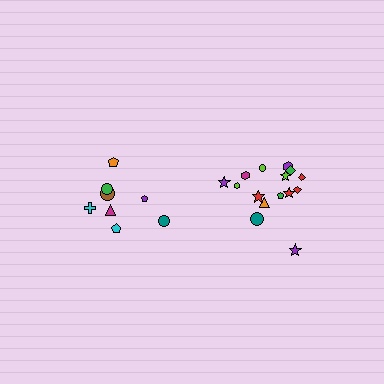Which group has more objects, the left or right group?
The right group.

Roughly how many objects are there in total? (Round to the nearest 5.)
Roughly 25 objects in total.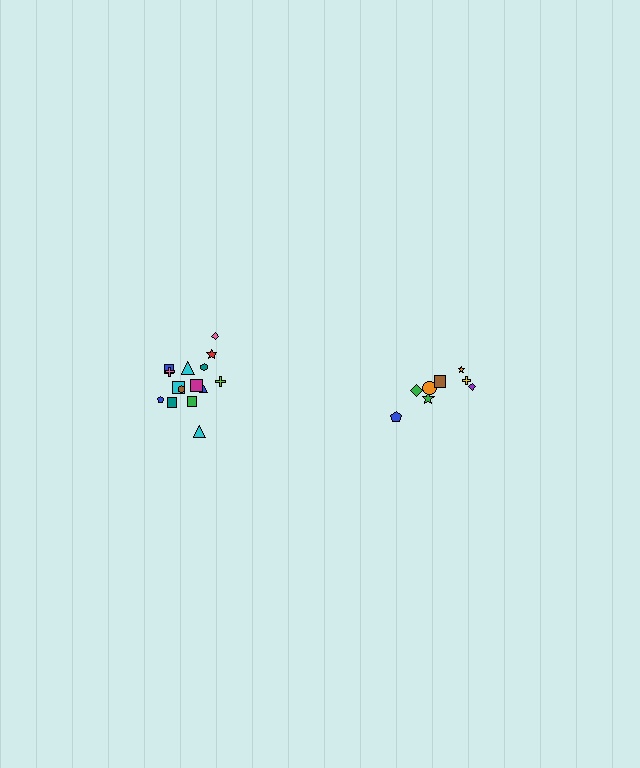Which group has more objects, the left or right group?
The left group.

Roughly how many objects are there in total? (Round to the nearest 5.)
Roughly 25 objects in total.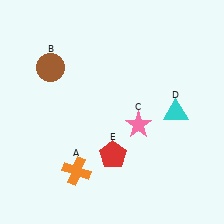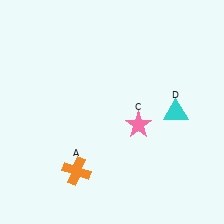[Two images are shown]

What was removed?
The brown circle (B), the red pentagon (E) were removed in Image 2.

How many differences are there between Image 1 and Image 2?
There are 2 differences between the two images.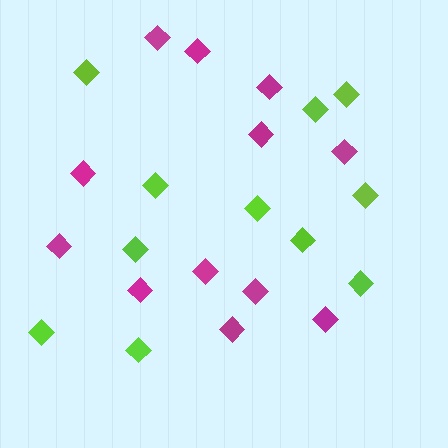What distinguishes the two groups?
There are 2 groups: one group of lime diamonds (11) and one group of magenta diamonds (12).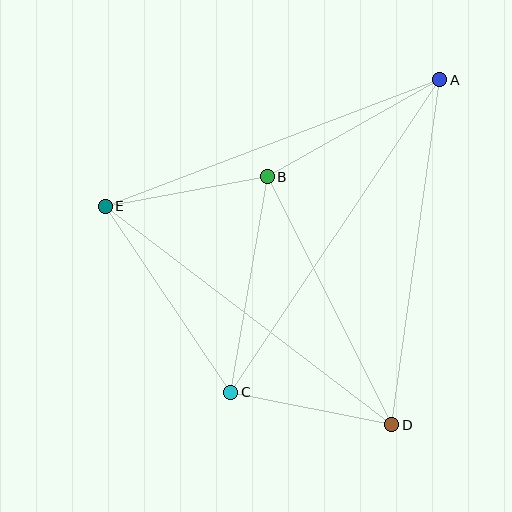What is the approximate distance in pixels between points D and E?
The distance between D and E is approximately 360 pixels.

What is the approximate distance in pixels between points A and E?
The distance between A and E is approximately 357 pixels.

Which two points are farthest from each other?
Points A and C are farthest from each other.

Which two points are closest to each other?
Points B and E are closest to each other.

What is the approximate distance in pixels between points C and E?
The distance between C and E is approximately 224 pixels.